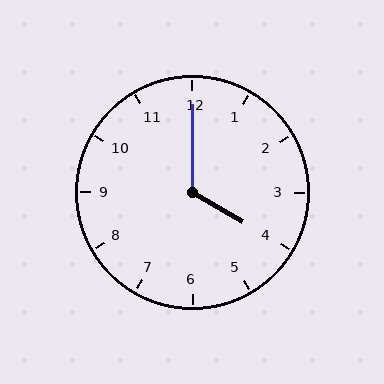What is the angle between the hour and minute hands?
Approximately 120 degrees.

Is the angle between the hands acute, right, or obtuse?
It is obtuse.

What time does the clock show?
4:00.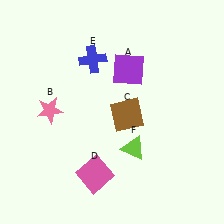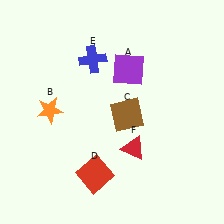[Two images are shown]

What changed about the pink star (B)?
In Image 1, B is pink. In Image 2, it changed to orange.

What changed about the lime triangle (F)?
In Image 1, F is lime. In Image 2, it changed to red.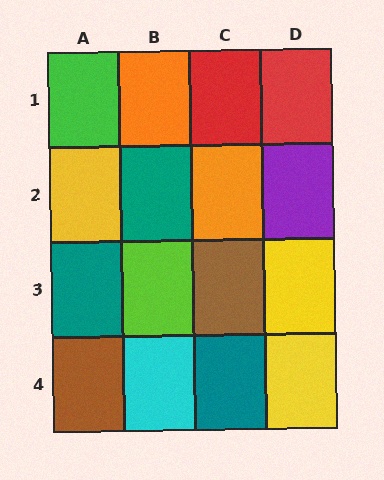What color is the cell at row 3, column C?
Brown.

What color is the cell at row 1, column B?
Orange.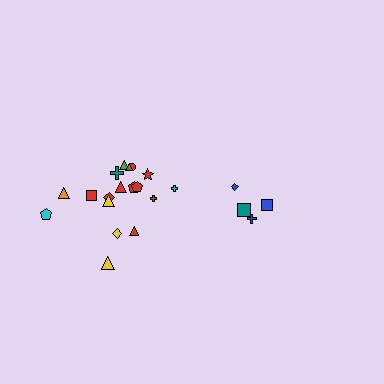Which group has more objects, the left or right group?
The left group.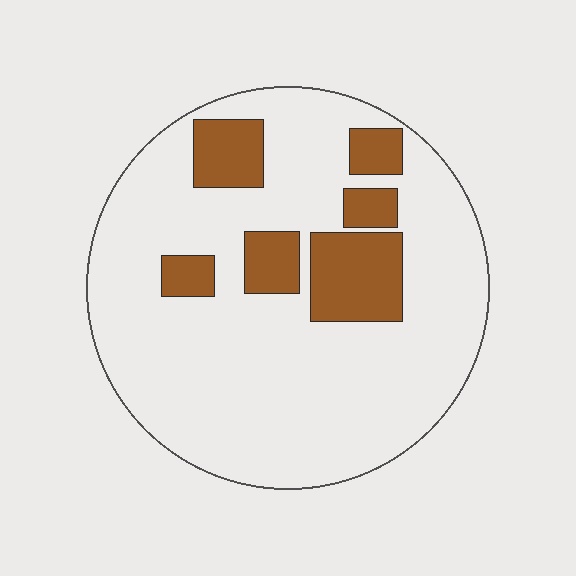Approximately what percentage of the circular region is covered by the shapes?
Approximately 20%.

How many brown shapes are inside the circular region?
6.